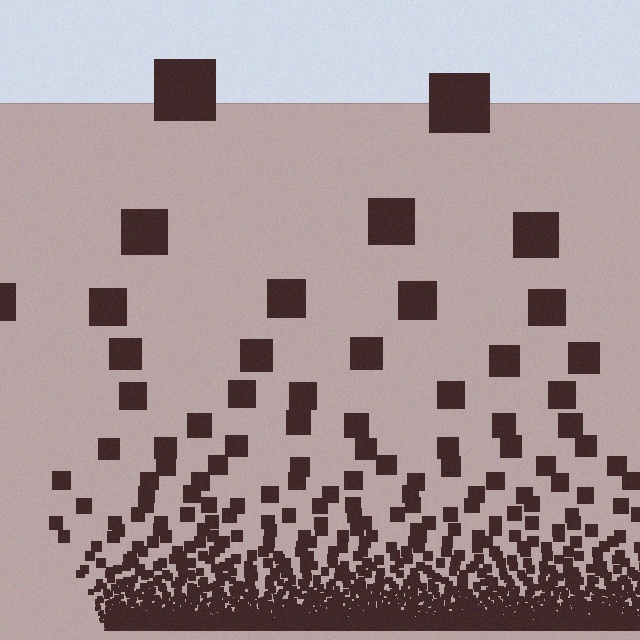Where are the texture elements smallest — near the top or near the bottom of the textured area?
Near the bottom.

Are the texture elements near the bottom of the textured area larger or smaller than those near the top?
Smaller. The gradient is inverted — elements near the bottom are smaller and denser.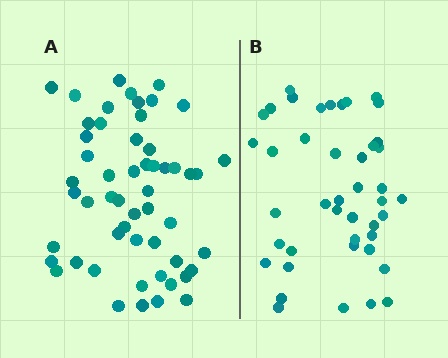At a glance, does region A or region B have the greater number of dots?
Region A (the left region) has more dots.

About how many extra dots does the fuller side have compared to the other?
Region A has roughly 12 or so more dots than region B.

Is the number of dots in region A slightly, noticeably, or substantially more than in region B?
Region A has noticeably more, but not dramatically so. The ratio is roughly 1.3 to 1.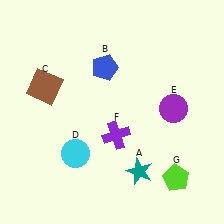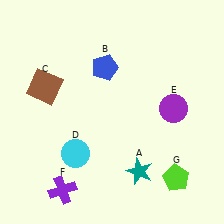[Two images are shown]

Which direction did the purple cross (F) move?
The purple cross (F) moved down.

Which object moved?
The purple cross (F) moved down.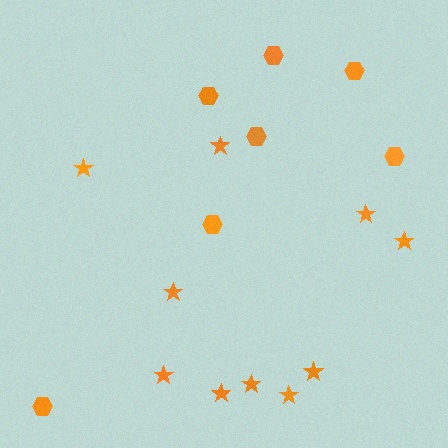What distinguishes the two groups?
There are 2 groups: one group of hexagons (7) and one group of stars (10).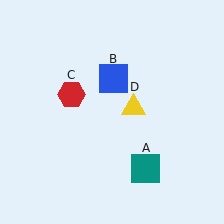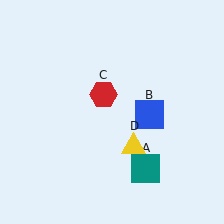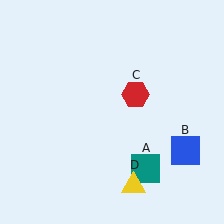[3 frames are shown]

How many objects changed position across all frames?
3 objects changed position: blue square (object B), red hexagon (object C), yellow triangle (object D).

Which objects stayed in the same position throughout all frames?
Teal square (object A) remained stationary.